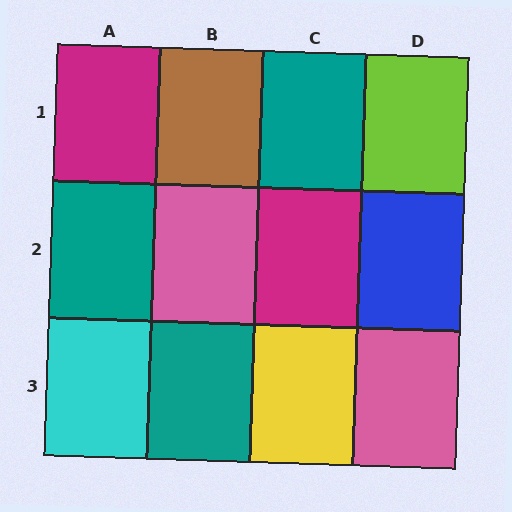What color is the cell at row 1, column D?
Lime.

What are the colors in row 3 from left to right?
Cyan, teal, yellow, pink.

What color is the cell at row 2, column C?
Magenta.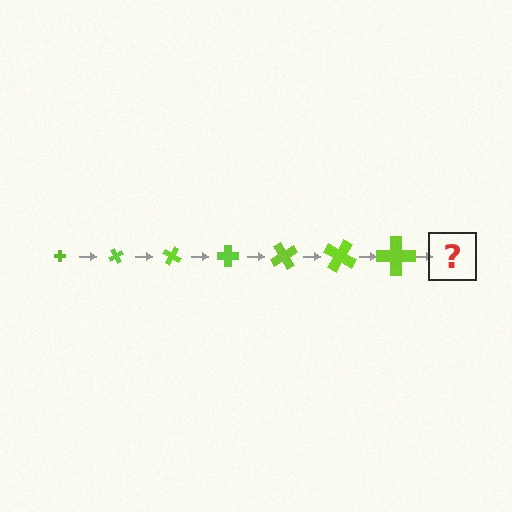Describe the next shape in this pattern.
It should be a cross, larger than the previous one and rotated 420 degrees from the start.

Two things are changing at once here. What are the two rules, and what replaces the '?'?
The two rules are that the cross grows larger each step and it rotates 60 degrees each step. The '?' should be a cross, larger than the previous one and rotated 420 degrees from the start.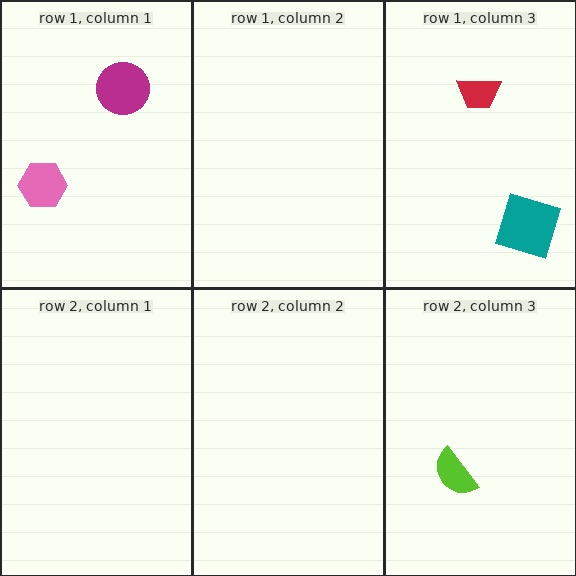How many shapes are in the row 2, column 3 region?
1.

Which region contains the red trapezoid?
The row 1, column 3 region.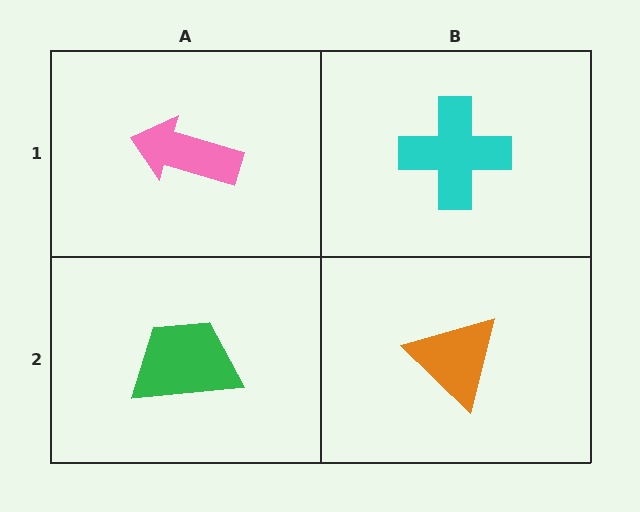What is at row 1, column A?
A pink arrow.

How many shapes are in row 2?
2 shapes.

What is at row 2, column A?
A green trapezoid.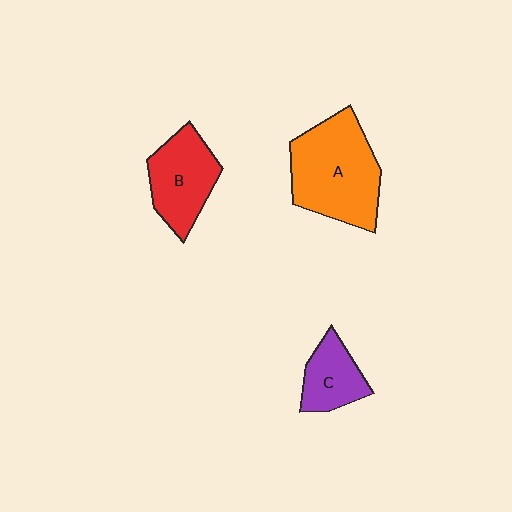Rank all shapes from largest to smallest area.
From largest to smallest: A (orange), B (red), C (purple).